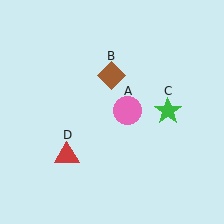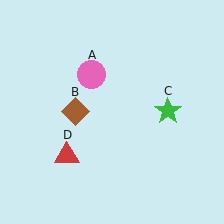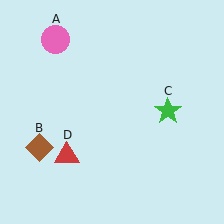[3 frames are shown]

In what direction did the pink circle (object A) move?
The pink circle (object A) moved up and to the left.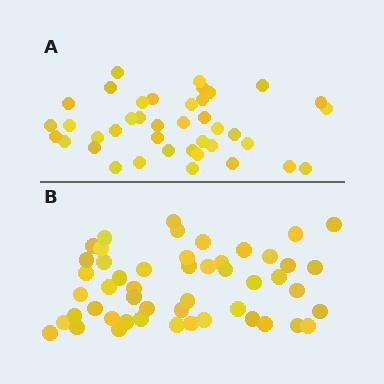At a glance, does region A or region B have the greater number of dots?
Region B (the bottom region) has more dots.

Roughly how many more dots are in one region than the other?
Region B has roughly 10 or so more dots than region A.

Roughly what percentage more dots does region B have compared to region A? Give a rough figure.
About 25% more.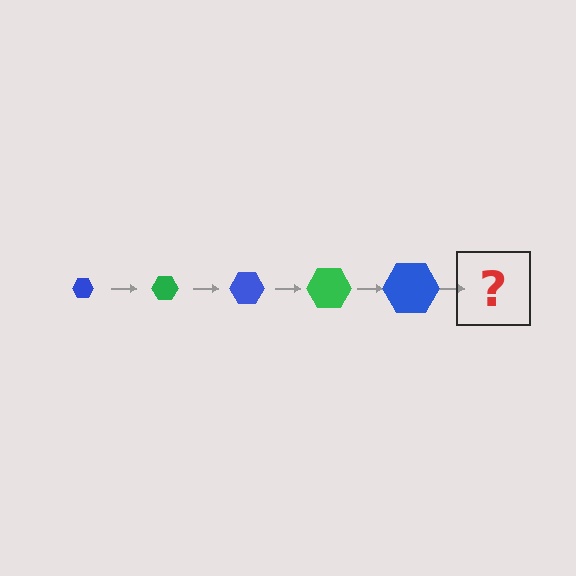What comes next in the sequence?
The next element should be a green hexagon, larger than the previous one.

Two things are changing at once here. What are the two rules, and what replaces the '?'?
The two rules are that the hexagon grows larger each step and the color cycles through blue and green. The '?' should be a green hexagon, larger than the previous one.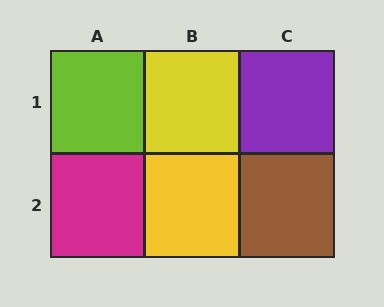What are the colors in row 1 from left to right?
Lime, yellow, purple.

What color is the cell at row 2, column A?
Magenta.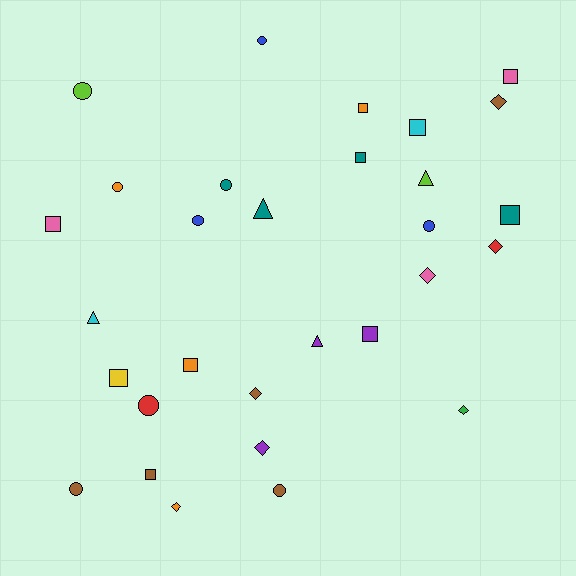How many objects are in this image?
There are 30 objects.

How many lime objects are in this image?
There are 2 lime objects.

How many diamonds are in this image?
There are 7 diamonds.